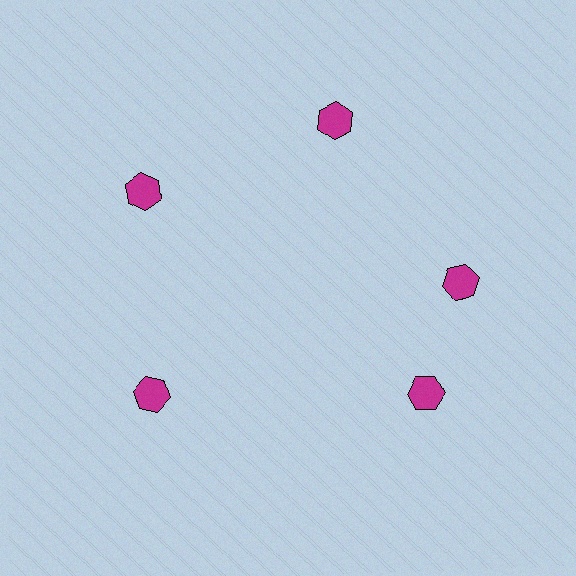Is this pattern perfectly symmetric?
No. The 5 magenta hexagons are arranged in a ring, but one element near the 5 o'clock position is rotated out of alignment along the ring, breaking the 5-fold rotational symmetry.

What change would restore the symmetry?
The symmetry would be restored by rotating it back into even spacing with its neighbors so that all 5 hexagons sit at equal angles and equal distance from the center.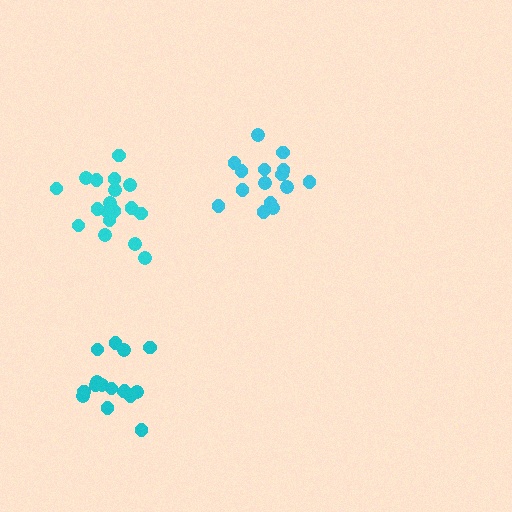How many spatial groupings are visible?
There are 3 spatial groupings.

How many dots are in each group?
Group 1: 15 dots, Group 2: 16 dots, Group 3: 18 dots (49 total).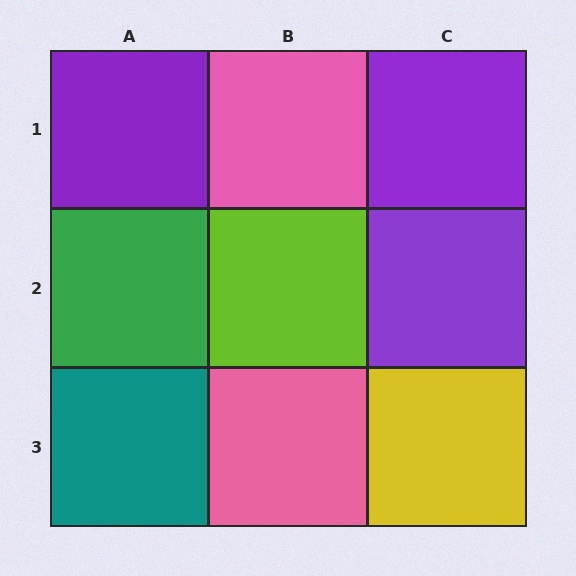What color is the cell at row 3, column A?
Teal.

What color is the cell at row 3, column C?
Yellow.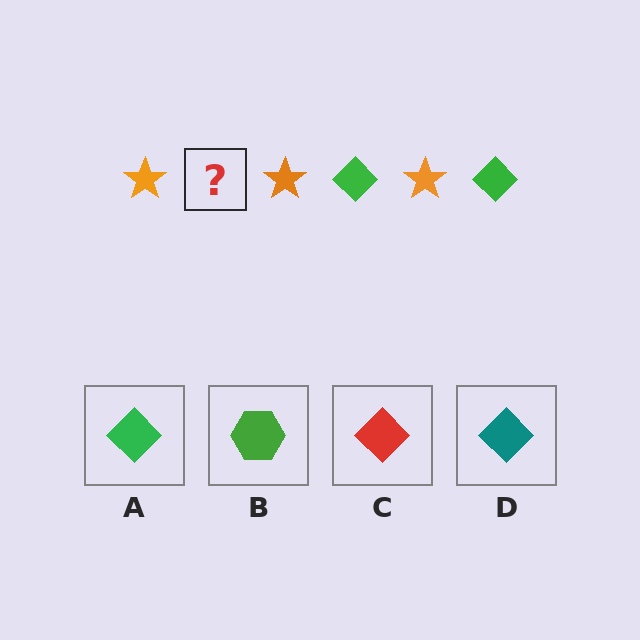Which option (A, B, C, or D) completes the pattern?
A.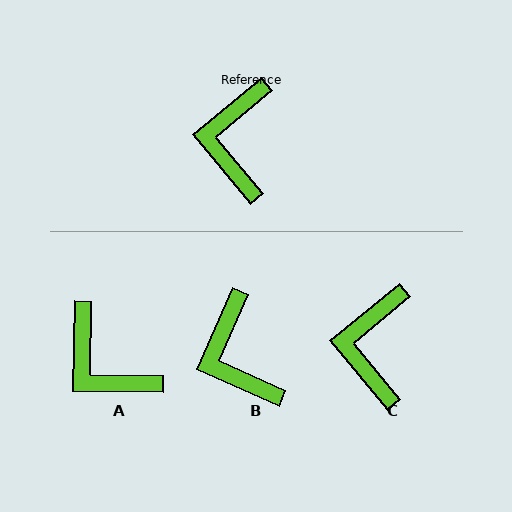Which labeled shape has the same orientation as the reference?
C.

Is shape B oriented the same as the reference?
No, it is off by about 26 degrees.